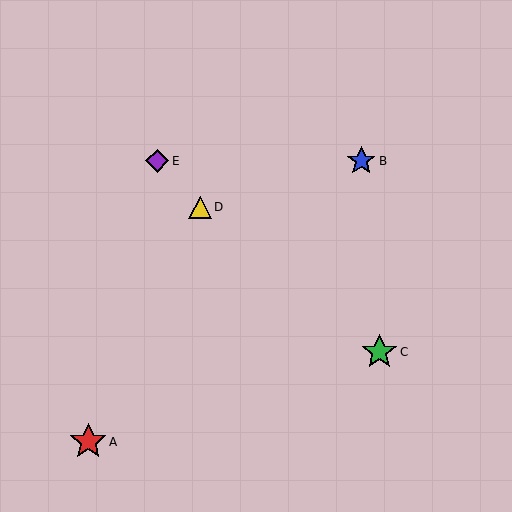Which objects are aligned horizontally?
Objects B, E are aligned horizontally.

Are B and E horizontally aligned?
Yes, both are at y≈161.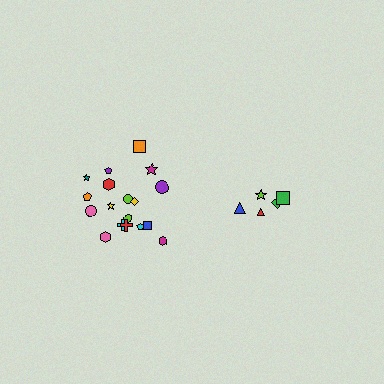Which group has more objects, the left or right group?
The left group.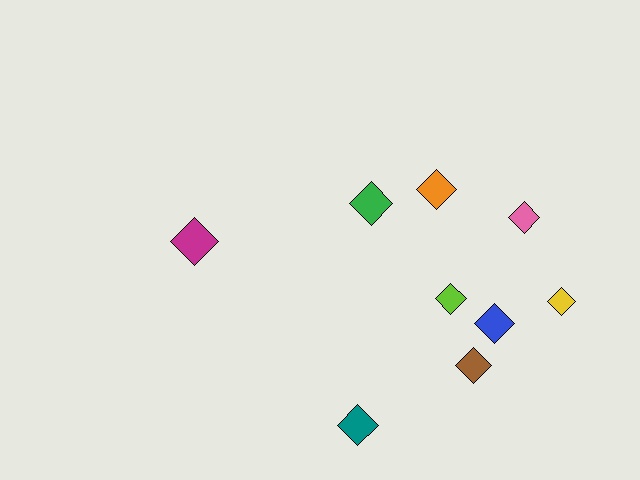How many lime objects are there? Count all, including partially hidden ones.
There is 1 lime object.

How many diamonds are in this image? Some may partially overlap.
There are 9 diamonds.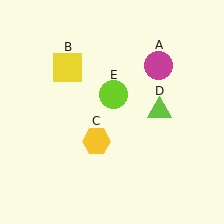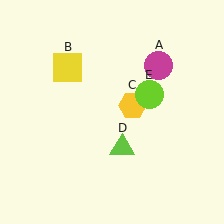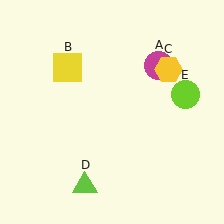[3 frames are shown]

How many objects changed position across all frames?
3 objects changed position: yellow hexagon (object C), lime triangle (object D), lime circle (object E).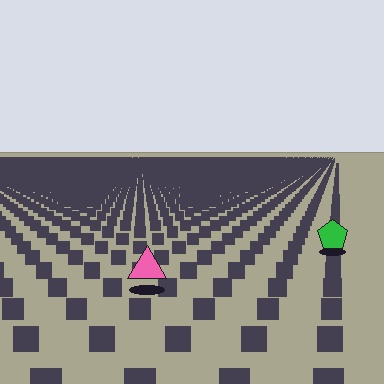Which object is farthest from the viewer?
The green pentagon is farthest from the viewer. It appears smaller and the ground texture around it is denser.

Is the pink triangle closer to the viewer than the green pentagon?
Yes. The pink triangle is closer — you can tell from the texture gradient: the ground texture is coarser near it.